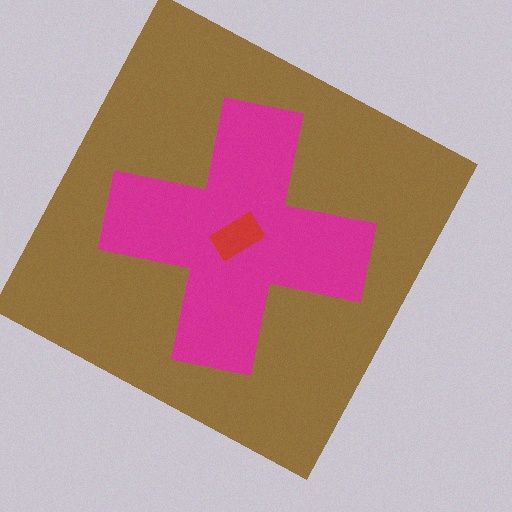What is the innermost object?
The red rectangle.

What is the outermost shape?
The brown square.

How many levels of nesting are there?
3.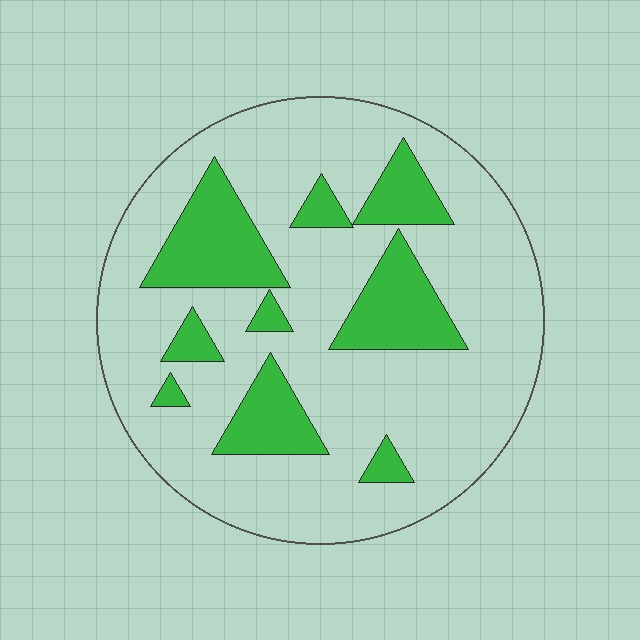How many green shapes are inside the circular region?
9.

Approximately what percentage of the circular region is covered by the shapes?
Approximately 25%.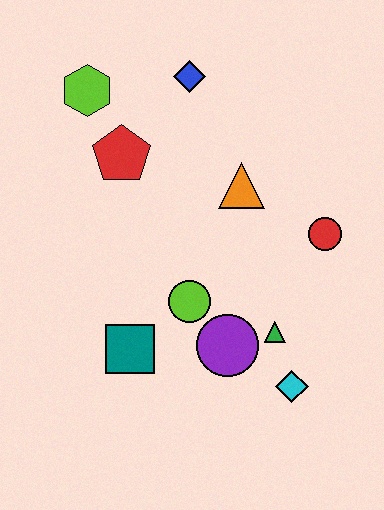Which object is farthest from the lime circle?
The lime hexagon is farthest from the lime circle.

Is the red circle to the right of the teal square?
Yes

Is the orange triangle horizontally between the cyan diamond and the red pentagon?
Yes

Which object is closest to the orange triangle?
The red circle is closest to the orange triangle.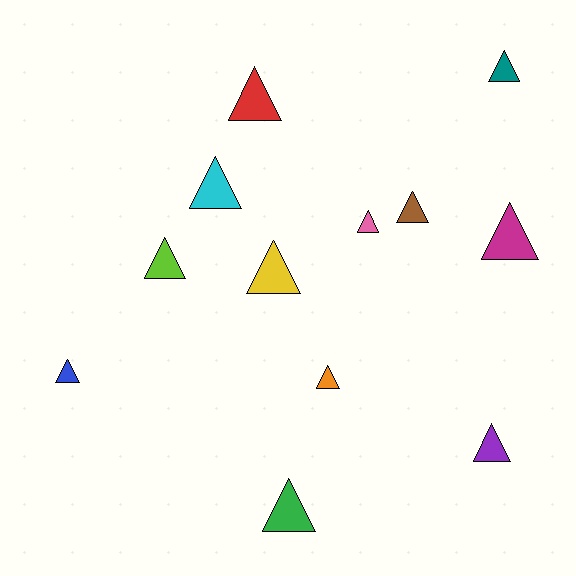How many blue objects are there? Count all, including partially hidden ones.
There is 1 blue object.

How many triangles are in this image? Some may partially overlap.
There are 12 triangles.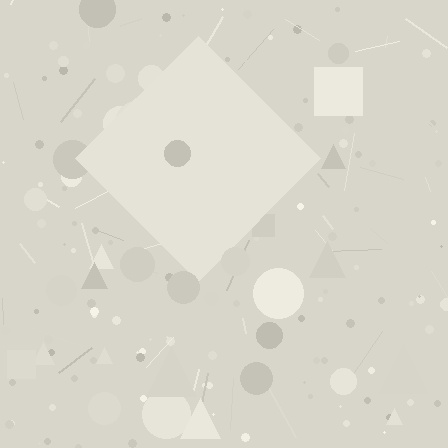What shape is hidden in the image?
A diamond is hidden in the image.